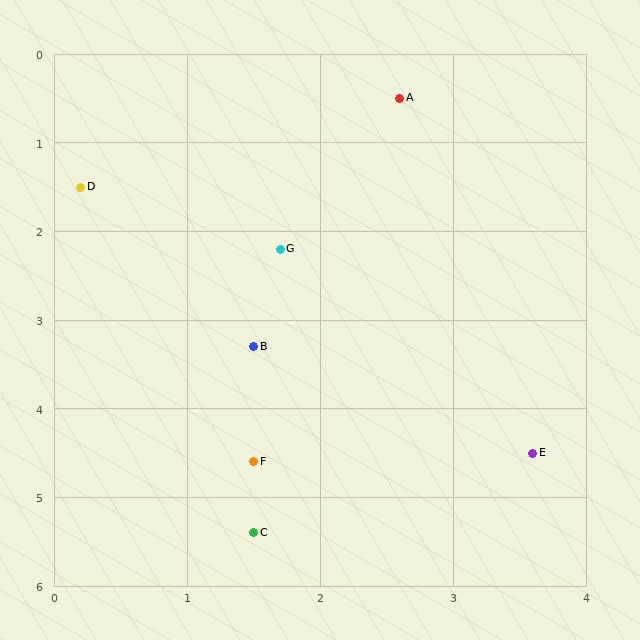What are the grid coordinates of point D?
Point D is at approximately (0.2, 1.5).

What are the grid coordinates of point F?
Point F is at approximately (1.5, 4.6).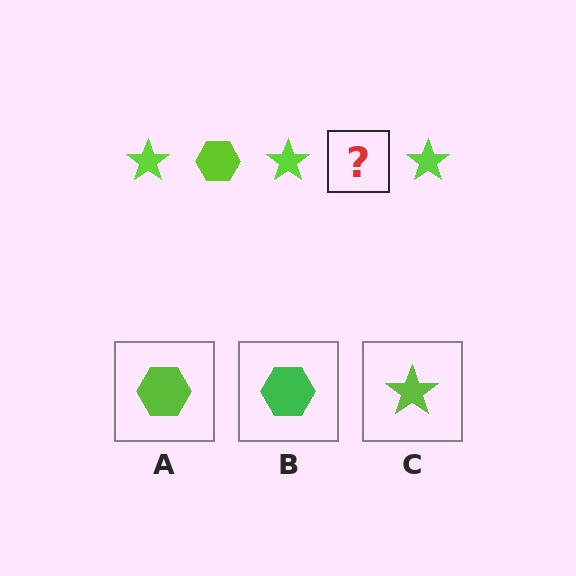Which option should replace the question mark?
Option A.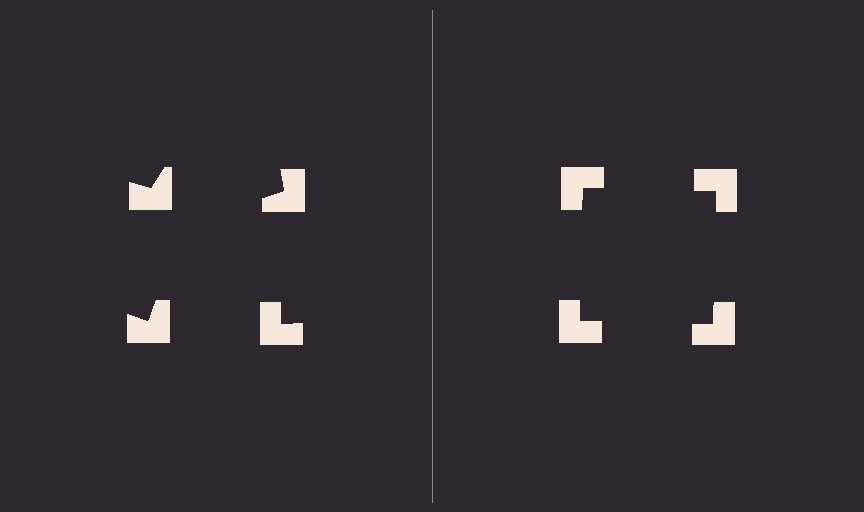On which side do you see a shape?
An illusory square appears on the right side. On the left side the wedge cuts are rotated, so no coherent shape forms.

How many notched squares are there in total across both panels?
8 — 4 on each side.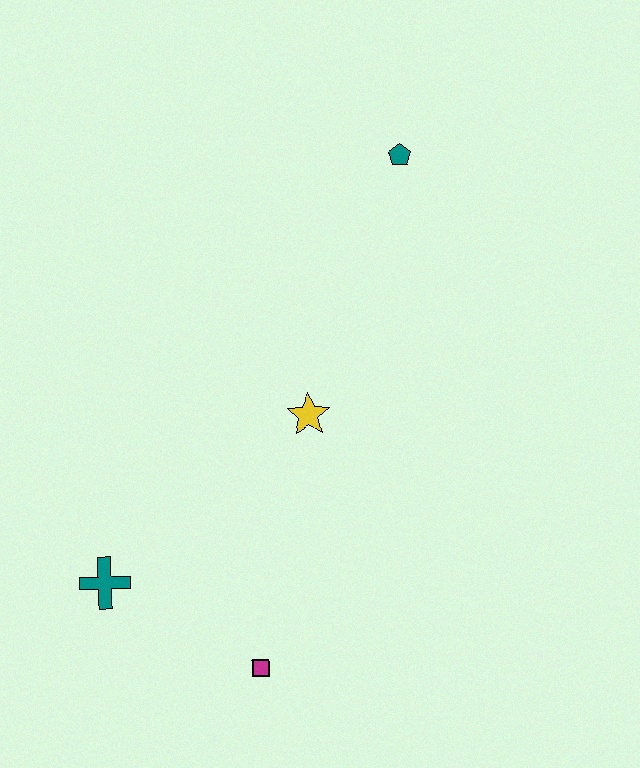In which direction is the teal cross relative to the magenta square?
The teal cross is to the left of the magenta square.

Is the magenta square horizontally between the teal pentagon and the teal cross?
Yes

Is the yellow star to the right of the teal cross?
Yes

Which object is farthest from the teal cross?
The teal pentagon is farthest from the teal cross.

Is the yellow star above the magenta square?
Yes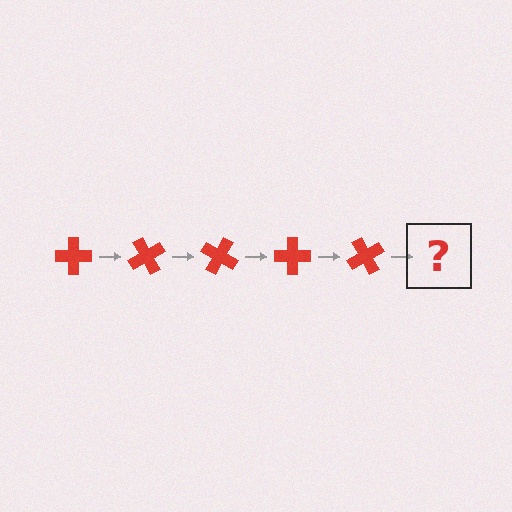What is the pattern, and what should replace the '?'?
The pattern is that the cross rotates 60 degrees each step. The '?' should be a red cross rotated 300 degrees.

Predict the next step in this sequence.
The next step is a red cross rotated 300 degrees.